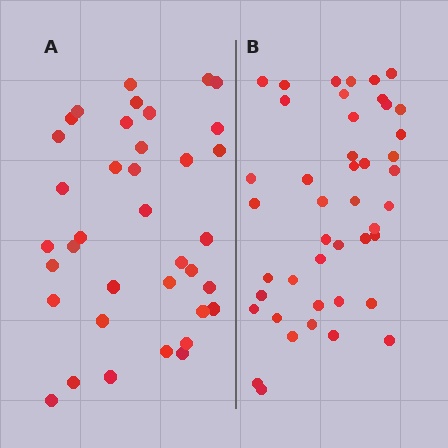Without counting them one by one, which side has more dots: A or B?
Region B (the right region) has more dots.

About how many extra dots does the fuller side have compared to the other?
Region B has roughly 8 or so more dots than region A.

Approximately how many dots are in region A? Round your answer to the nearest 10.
About 40 dots. (The exact count is 37, which rounds to 40.)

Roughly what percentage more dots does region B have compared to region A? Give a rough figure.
About 20% more.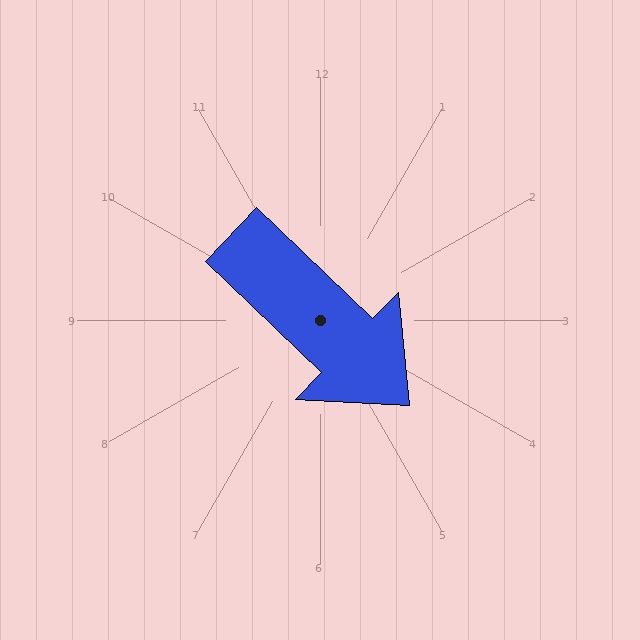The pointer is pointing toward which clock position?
Roughly 4 o'clock.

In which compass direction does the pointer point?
Southeast.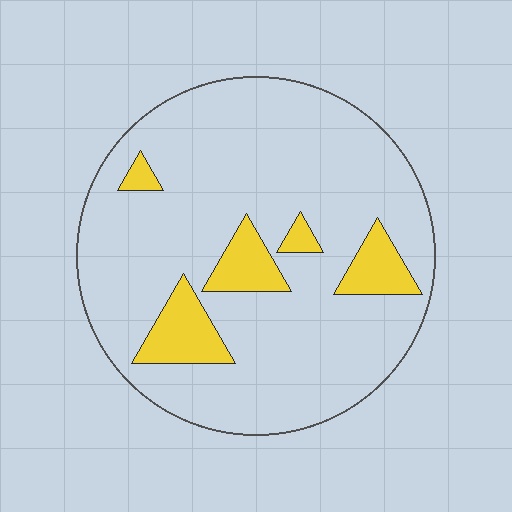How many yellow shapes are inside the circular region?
5.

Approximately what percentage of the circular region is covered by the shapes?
Approximately 15%.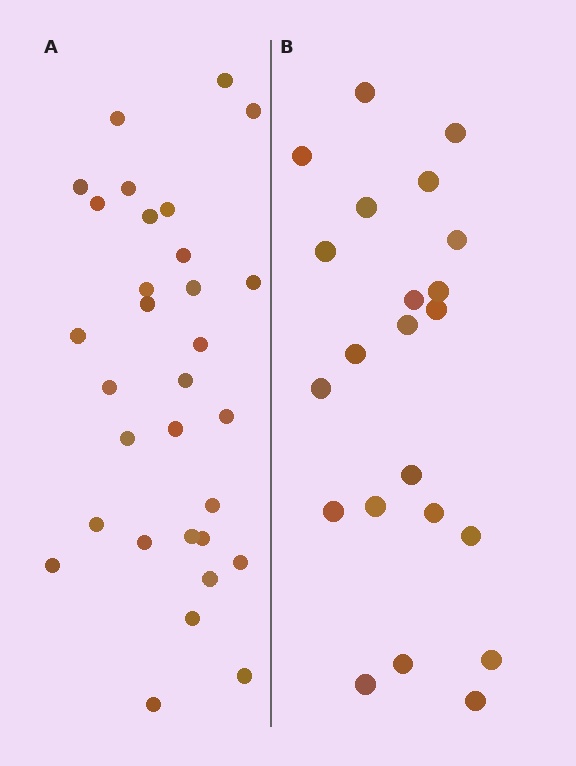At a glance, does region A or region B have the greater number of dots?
Region A (the left region) has more dots.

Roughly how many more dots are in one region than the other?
Region A has roughly 8 or so more dots than region B.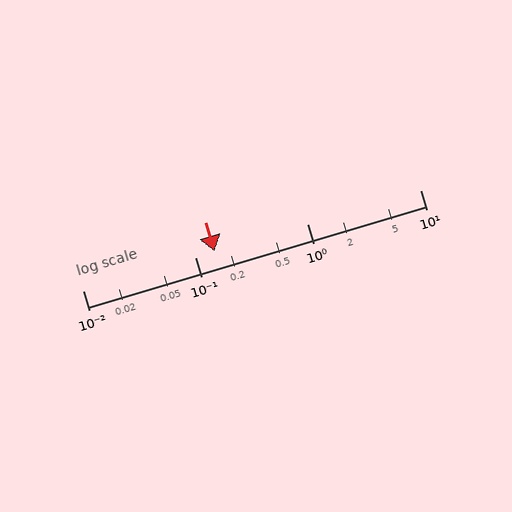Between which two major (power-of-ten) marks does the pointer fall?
The pointer is between 0.1 and 1.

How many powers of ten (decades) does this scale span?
The scale spans 3 decades, from 0.01 to 10.